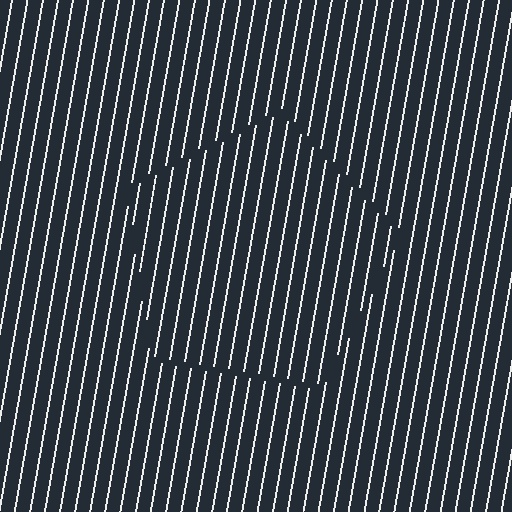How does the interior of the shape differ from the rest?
The interior of the shape contains the same grating, shifted by half a period — the contour is defined by the phase discontinuity where line-ends from the inner and outer gratings abut.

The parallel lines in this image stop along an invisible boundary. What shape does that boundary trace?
An illusory pentagon. The interior of the shape contains the same grating, shifted by half a period — the contour is defined by the phase discontinuity where line-ends from the inner and outer gratings abut.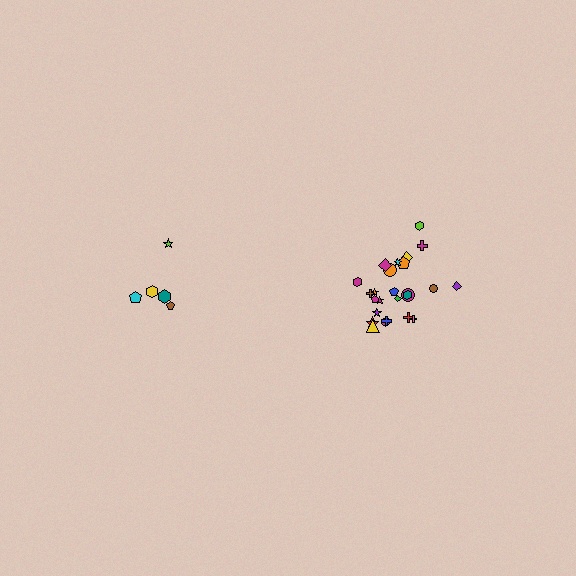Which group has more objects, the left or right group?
The right group.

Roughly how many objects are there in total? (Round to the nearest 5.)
Roughly 30 objects in total.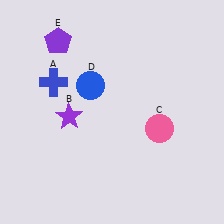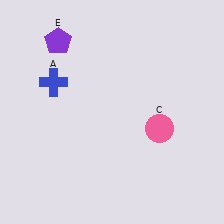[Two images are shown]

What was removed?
The purple star (B), the blue circle (D) were removed in Image 2.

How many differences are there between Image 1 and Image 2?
There are 2 differences between the two images.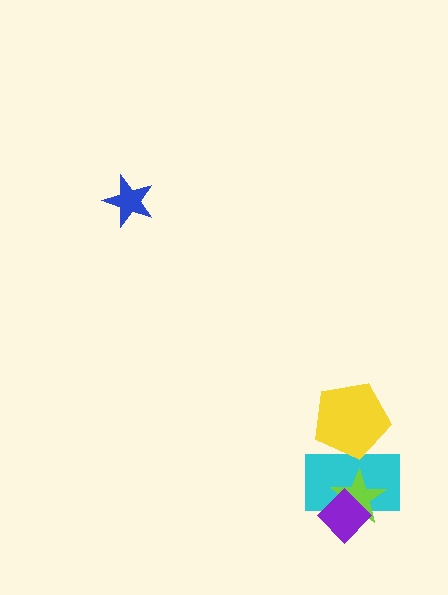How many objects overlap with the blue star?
0 objects overlap with the blue star.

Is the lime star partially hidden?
Yes, it is partially covered by another shape.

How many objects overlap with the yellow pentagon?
1 object overlaps with the yellow pentagon.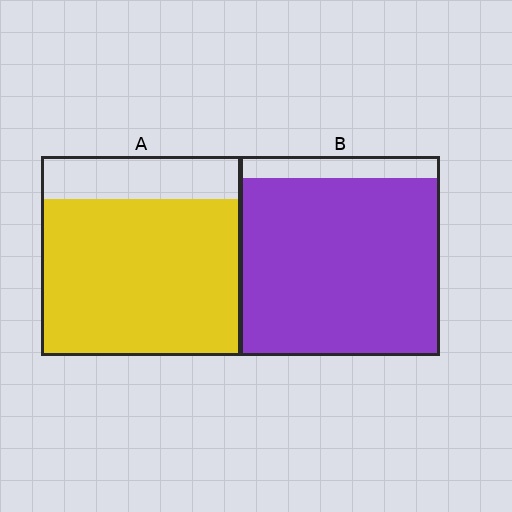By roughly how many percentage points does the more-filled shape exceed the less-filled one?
By roughly 10 percentage points (B over A).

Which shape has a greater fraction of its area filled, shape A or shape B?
Shape B.